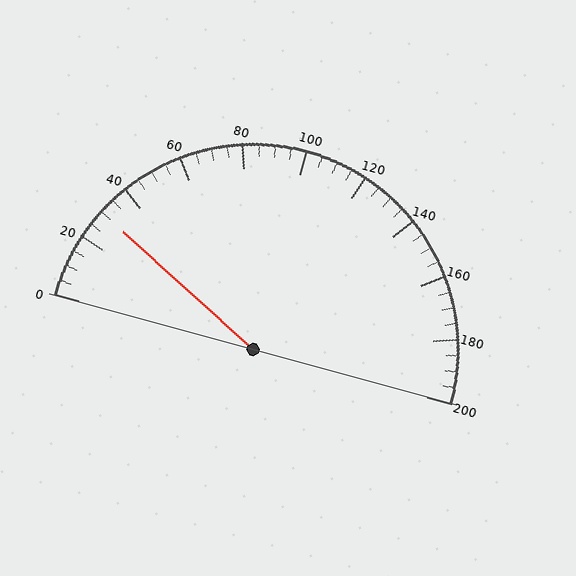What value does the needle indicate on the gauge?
The needle indicates approximately 30.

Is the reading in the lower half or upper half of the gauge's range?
The reading is in the lower half of the range (0 to 200).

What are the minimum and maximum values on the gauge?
The gauge ranges from 0 to 200.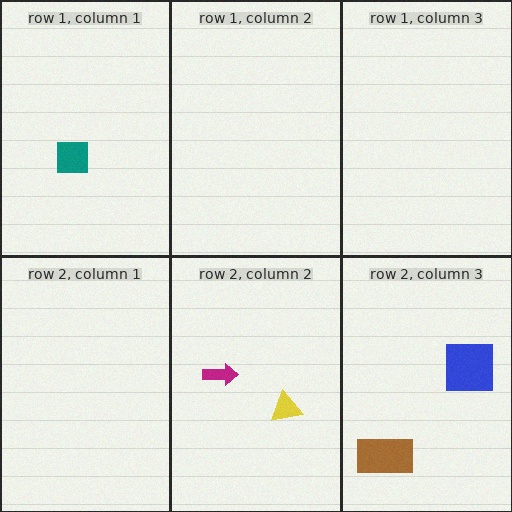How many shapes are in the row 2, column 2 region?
2.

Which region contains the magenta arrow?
The row 2, column 2 region.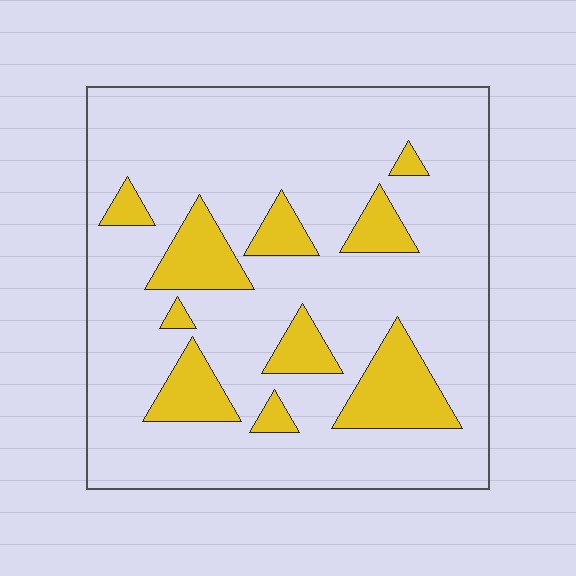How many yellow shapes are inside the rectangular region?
10.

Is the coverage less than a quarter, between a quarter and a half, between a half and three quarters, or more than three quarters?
Less than a quarter.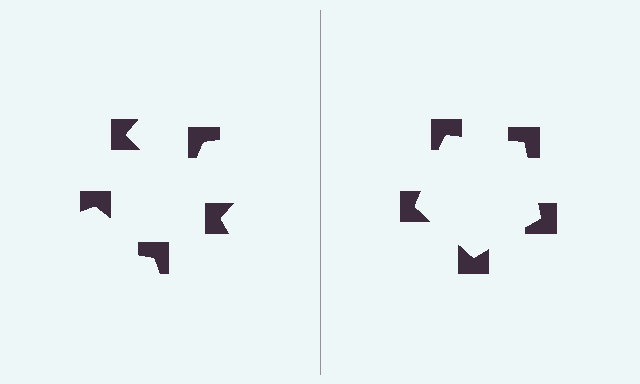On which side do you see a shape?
An illusory pentagon appears on the right side. On the left side the wedge cuts are rotated, so no coherent shape forms.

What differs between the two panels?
The notched squares are positioned identically on both sides; only the wedge orientations differ. On the right they align to a pentagon; on the left they are misaligned.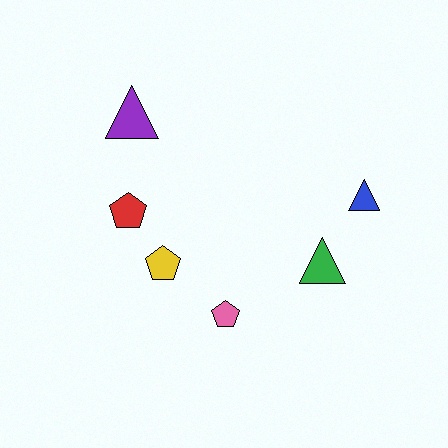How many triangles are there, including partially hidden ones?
There are 3 triangles.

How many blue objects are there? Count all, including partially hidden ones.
There is 1 blue object.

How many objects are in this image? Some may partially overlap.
There are 6 objects.